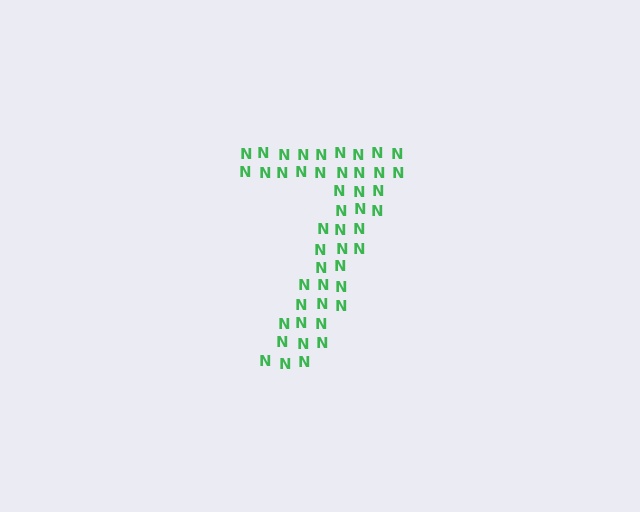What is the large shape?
The large shape is the digit 7.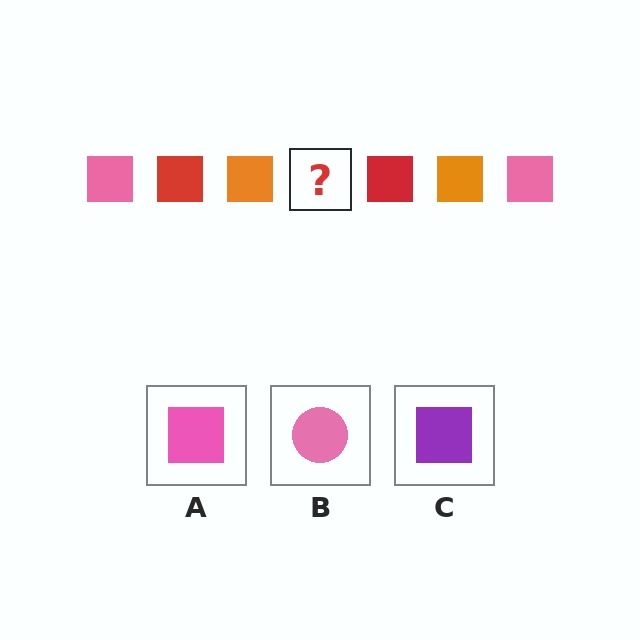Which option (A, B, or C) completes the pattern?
A.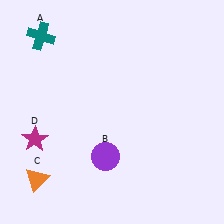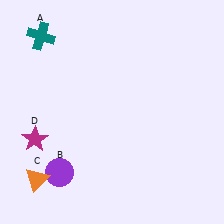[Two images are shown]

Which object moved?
The purple circle (B) moved left.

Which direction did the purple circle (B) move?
The purple circle (B) moved left.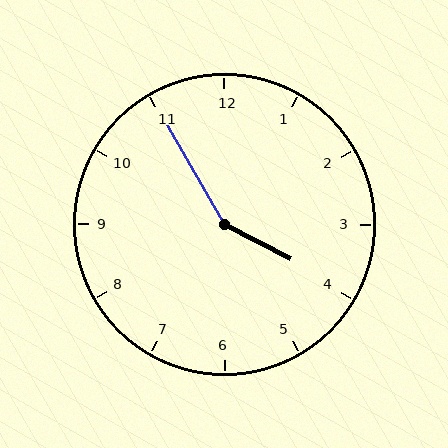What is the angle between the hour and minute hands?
Approximately 148 degrees.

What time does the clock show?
3:55.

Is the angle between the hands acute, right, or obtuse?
It is obtuse.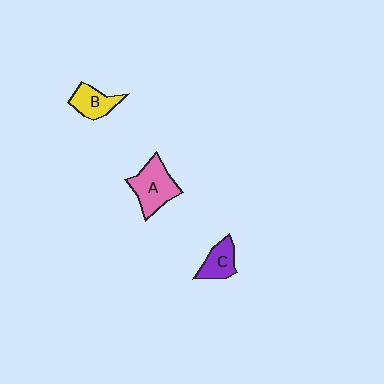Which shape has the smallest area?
Shape C (purple).